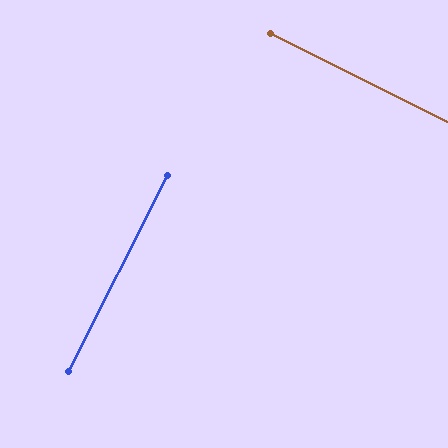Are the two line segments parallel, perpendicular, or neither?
Perpendicular — they meet at approximately 90°.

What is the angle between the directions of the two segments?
Approximately 90 degrees.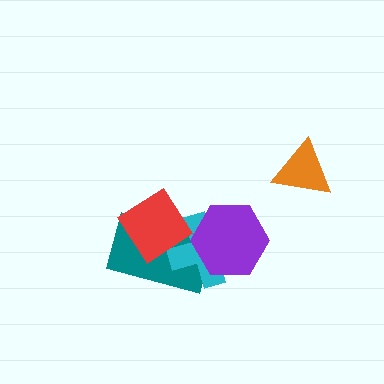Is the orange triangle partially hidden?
No, no other shape covers it.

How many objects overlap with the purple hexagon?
2 objects overlap with the purple hexagon.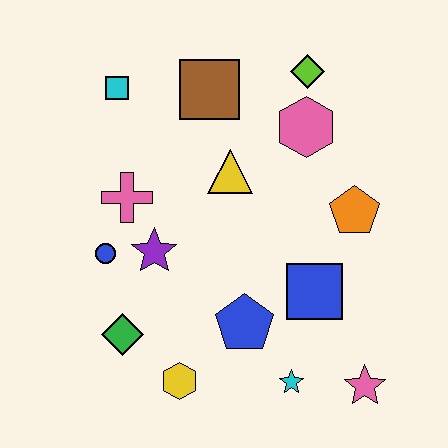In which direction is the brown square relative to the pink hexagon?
The brown square is to the left of the pink hexagon.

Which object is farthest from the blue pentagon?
The cyan square is farthest from the blue pentagon.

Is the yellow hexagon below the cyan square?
Yes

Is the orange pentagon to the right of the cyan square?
Yes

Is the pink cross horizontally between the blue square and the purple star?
No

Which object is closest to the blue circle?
The purple star is closest to the blue circle.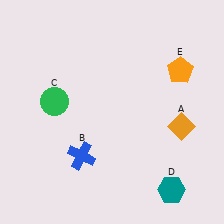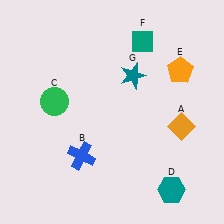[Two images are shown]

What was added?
A teal diamond (F), a teal star (G) were added in Image 2.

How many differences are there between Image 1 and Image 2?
There are 2 differences between the two images.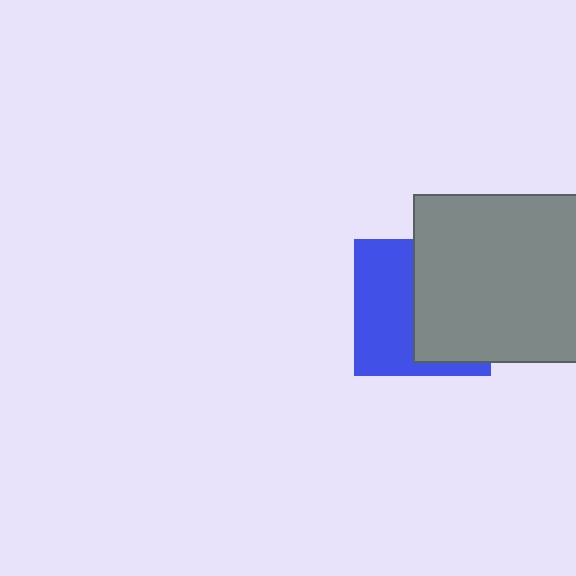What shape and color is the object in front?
The object in front is a gray square.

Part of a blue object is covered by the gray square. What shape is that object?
It is a square.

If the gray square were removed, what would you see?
You would see the complete blue square.